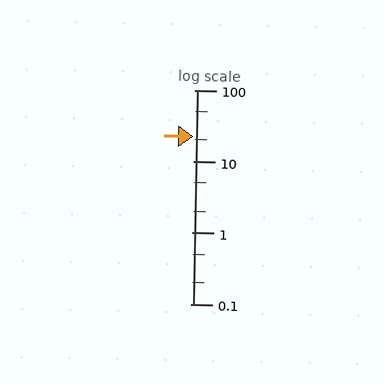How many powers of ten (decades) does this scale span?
The scale spans 3 decades, from 0.1 to 100.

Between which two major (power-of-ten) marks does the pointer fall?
The pointer is between 10 and 100.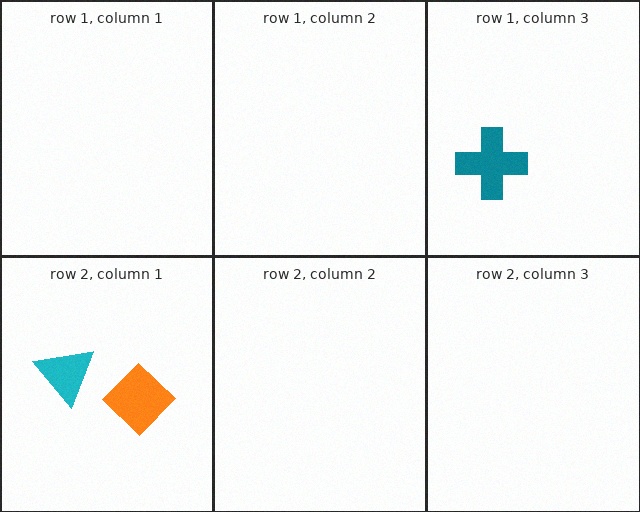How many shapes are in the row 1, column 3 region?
1.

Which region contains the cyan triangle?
The row 2, column 1 region.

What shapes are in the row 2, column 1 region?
The orange diamond, the cyan triangle.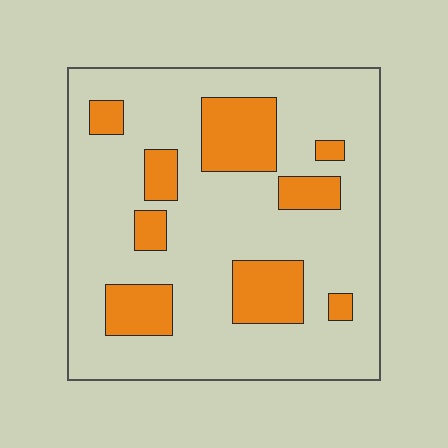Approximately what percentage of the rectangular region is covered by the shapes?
Approximately 20%.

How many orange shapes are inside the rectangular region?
9.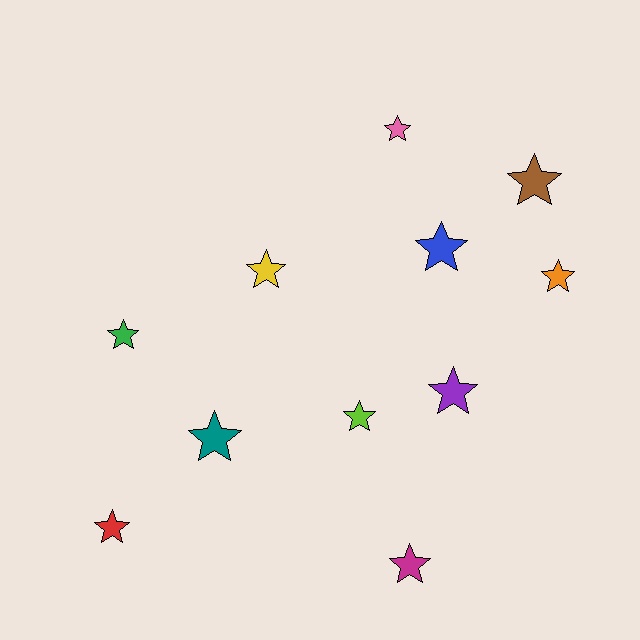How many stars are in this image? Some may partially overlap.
There are 11 stars.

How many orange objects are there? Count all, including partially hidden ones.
There is 1 orange object.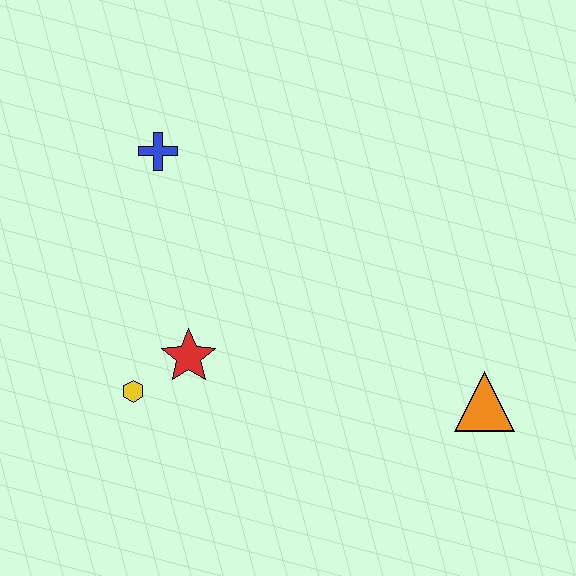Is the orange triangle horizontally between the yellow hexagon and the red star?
No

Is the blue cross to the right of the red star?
No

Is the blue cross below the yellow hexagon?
No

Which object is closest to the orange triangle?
The red star is closest to the orange triangle.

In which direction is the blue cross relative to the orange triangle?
The blue cross is to the left of the orange triangle.